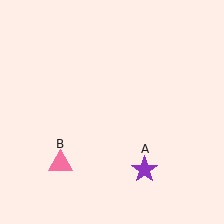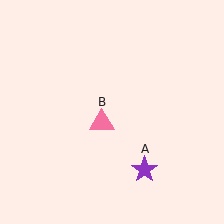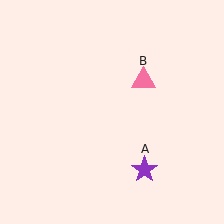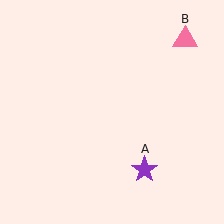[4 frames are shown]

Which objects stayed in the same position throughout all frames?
Purple star (object A) remained stationary.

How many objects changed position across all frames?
1 object changed position: pink triangle (object B).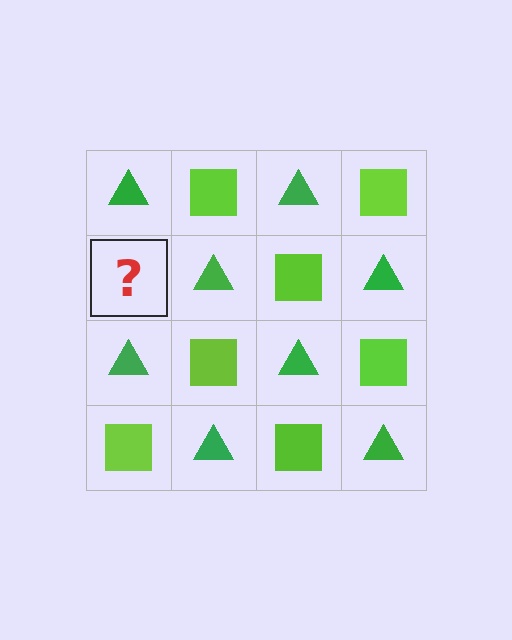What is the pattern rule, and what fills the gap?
The rule is that it alternates green triangle and lime square in a checkerboard pattern. The gap should be filled with a lime square.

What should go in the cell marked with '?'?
The missing cell should contain a lime square.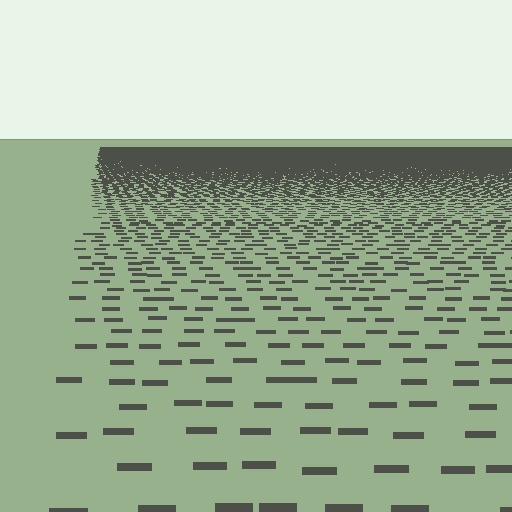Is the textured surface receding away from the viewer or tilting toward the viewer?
The surface is receding away from the viewer. Texture elements get smaller and denser toward the top.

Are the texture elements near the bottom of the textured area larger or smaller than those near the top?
Larger. Near the bottom, elements are closer to the viewer and appear at a bigger on-screen size.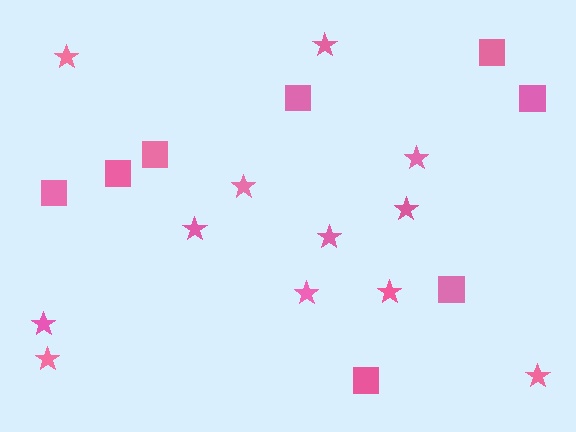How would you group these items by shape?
There are 2 groups: one group of squares (8) and one group of stars (12).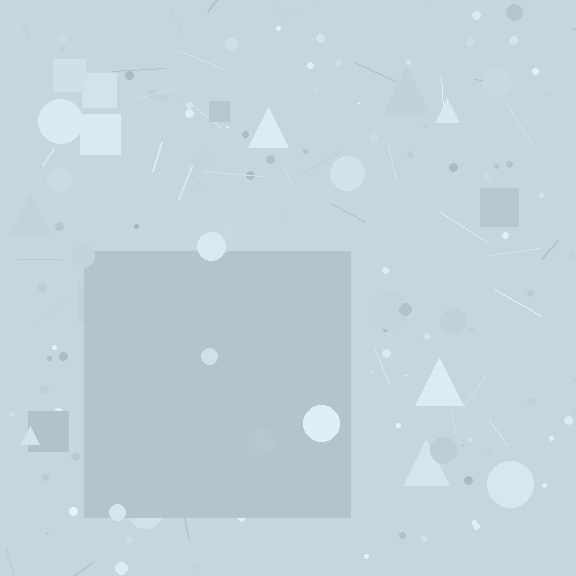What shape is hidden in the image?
A square is hidden in the image.